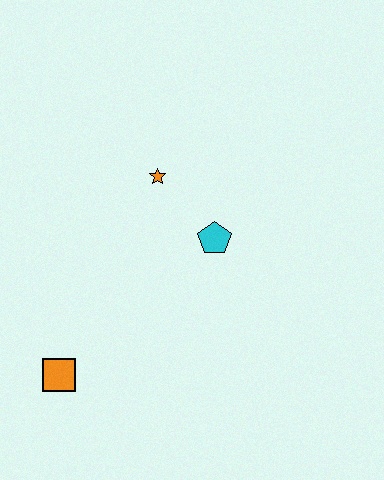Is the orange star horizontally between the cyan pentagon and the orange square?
Yes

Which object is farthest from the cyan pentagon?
The orange square is farthest from the cyan pentagon.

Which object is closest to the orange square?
The cyan pentagon is closest to the orange square.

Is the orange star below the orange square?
No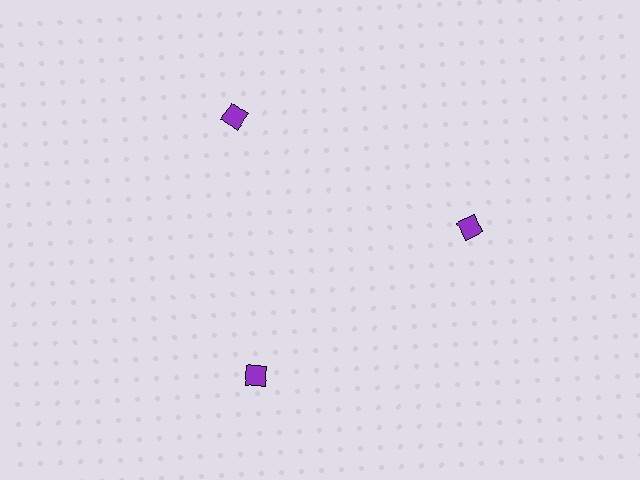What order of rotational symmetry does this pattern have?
This pattern has 3-fold rotational symmetry.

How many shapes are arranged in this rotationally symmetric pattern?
There are 3 shapes, arranged in 3 groups of 1.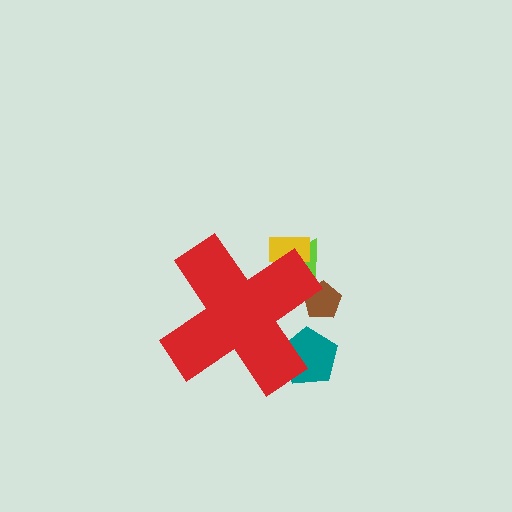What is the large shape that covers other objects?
A red cross.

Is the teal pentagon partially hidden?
Yes, the teal pentagon is partially hidden behind the red cross.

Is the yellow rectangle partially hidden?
Yes, the yellow rectangle is partially hidden behind the red cross.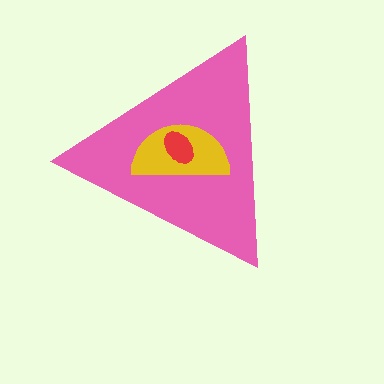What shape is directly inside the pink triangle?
The yellow semicircle.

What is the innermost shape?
The red ellipse.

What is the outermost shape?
The pink triangle.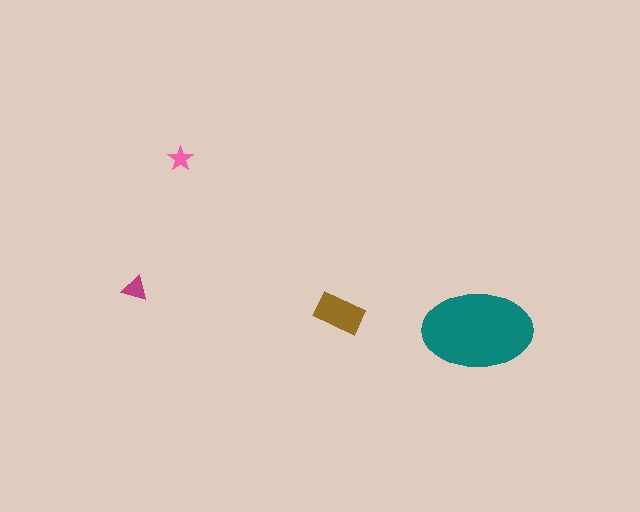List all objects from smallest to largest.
The pink star, the magenta triangle, the brown rectangle, the teal ellipse.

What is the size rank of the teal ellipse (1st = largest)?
1st.